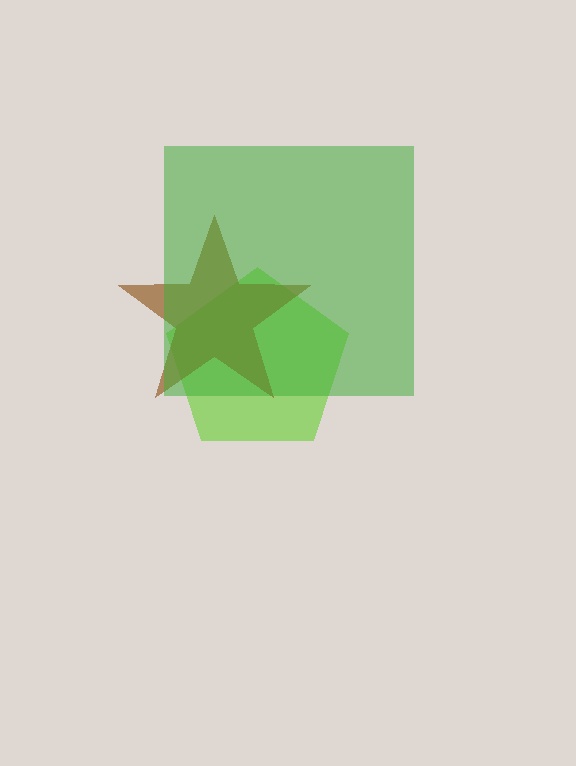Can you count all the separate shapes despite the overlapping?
Yes, there are 3 separate shapes.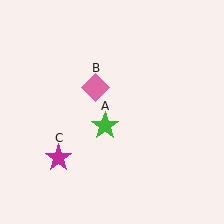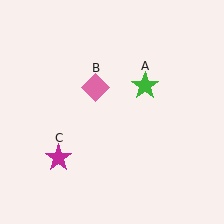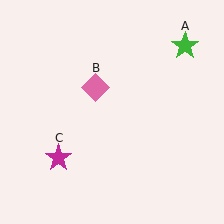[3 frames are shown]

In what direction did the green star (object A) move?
The green star (object A) moved up and to the right.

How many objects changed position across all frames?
1 object changed position: green star (object A).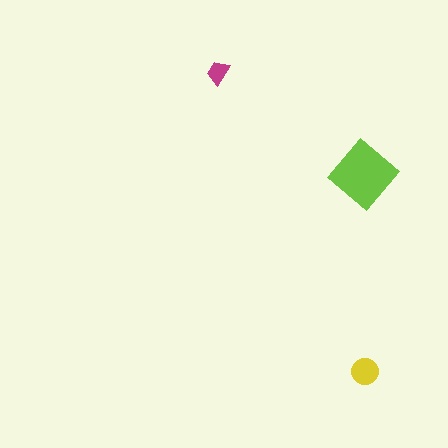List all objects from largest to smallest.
The lime diamond, the yellow circle, the magenta trapezoid.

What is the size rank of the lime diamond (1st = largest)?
1st.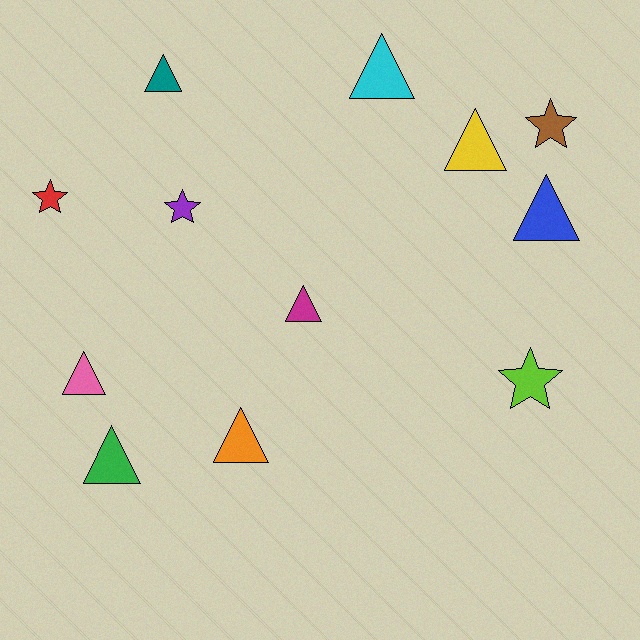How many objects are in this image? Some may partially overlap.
There are 12 objects.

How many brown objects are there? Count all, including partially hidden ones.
There is 1 brown object.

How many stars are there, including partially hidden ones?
There are 4 stars.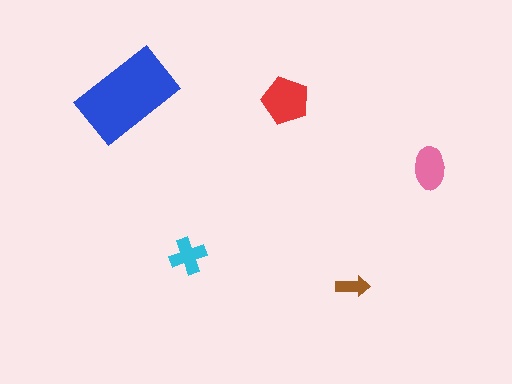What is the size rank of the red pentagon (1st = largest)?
2nd.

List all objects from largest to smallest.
The blue rectangle, the red pentagon, the pink ellipse, the cyan cross, the brown arrow.